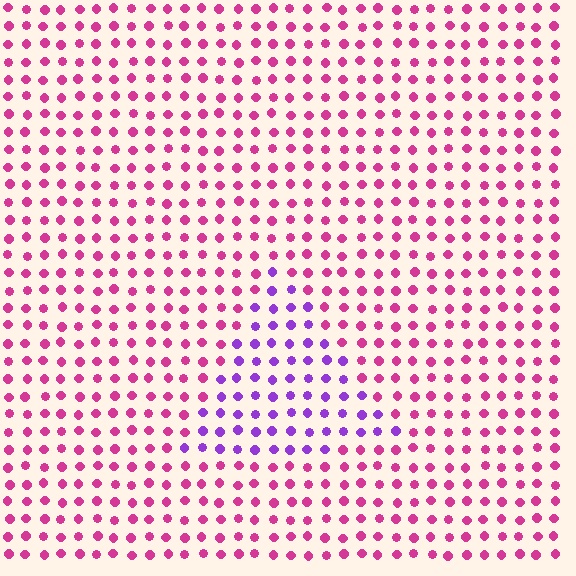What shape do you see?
I see a triangle.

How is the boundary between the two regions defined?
The boundary is defined purely by a slight shift in hue (about 49 degrees). Spacing, size, and orientation are identical on both sides.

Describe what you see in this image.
The image is filled with small magenta elements in a uniform arrangement. A triangle-shaped region is visible where the elements are tinted to a slightly different hue, forming a subtle color boundary.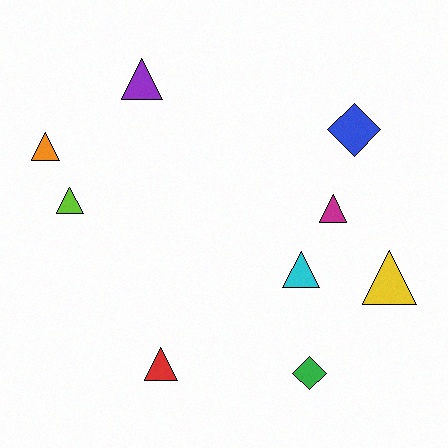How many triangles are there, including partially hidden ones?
There are 7 triangles.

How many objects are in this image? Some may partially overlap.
There are 9 objects.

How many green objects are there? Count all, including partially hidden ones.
There is 1 green object.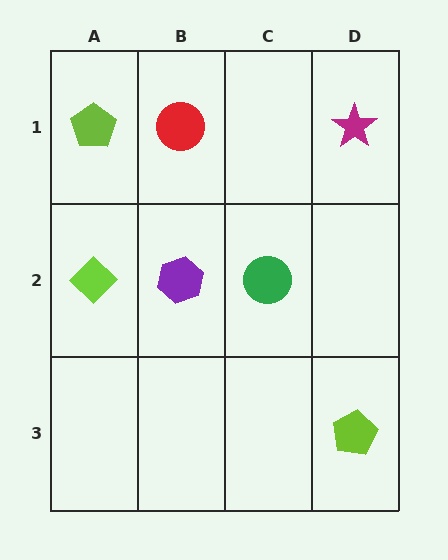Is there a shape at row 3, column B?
No, that cell is empty.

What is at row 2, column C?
A green circle.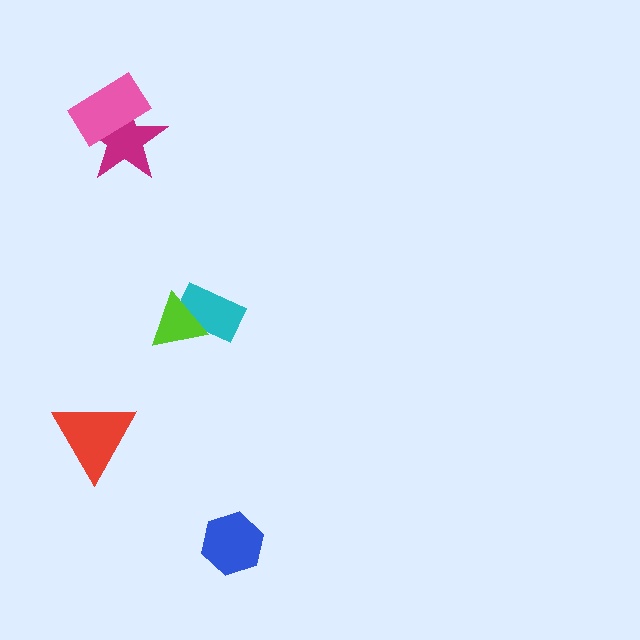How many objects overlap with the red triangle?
0 objects overlap with the red triangle.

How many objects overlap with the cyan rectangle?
1 object overlaps with the cyan rectangle.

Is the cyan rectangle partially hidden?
Yes, it is partially covered by another shape.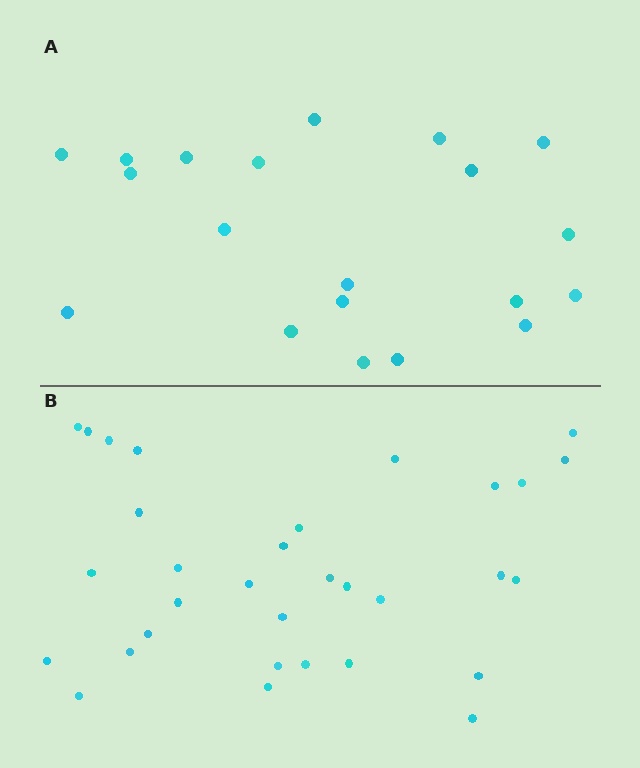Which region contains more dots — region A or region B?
Region B (the bottom region) has more dots.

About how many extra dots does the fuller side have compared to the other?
Region B has roughly 12 or so more dots than region A.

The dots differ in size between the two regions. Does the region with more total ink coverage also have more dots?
No. Region A has more total ink coverage because its dots are larger, but region B actually contains more individual dots. Total area can be misleading — the number of items is what matters here.